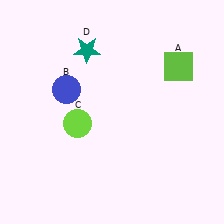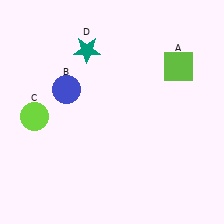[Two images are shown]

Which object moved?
The lime circle (C) moved left.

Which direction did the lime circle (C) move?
The lime circle (C) moved left.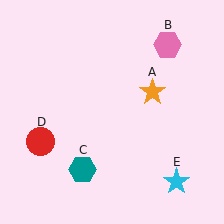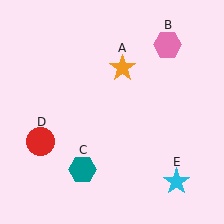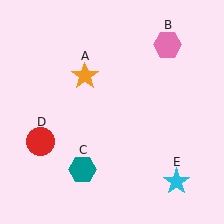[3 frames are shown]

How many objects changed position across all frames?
1 object changed position: orange star (object A).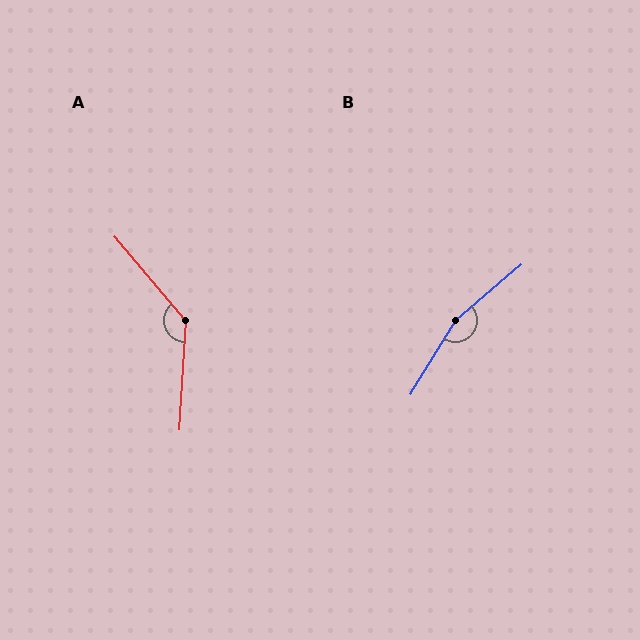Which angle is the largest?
B, at approximately 162 degrees.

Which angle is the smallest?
A, at approximately 137 degrees.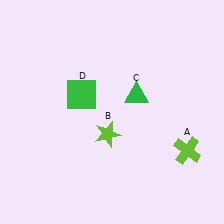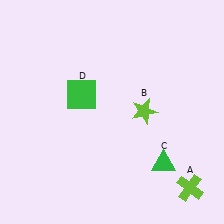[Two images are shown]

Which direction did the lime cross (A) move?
The lime cross (A) moved down.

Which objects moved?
The objects that moved are: the lime cross (A), the lime star (B), the green triangle (C).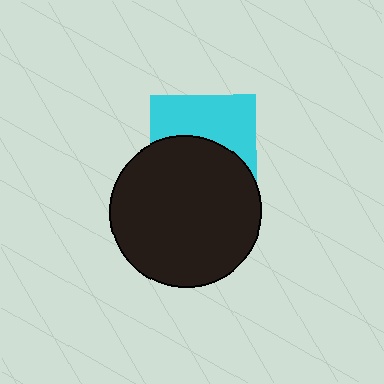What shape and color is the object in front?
The object in front is a black circle.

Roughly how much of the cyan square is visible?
About half of it is visible (roughly 47%).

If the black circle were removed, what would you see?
You would see the complete cyan square.